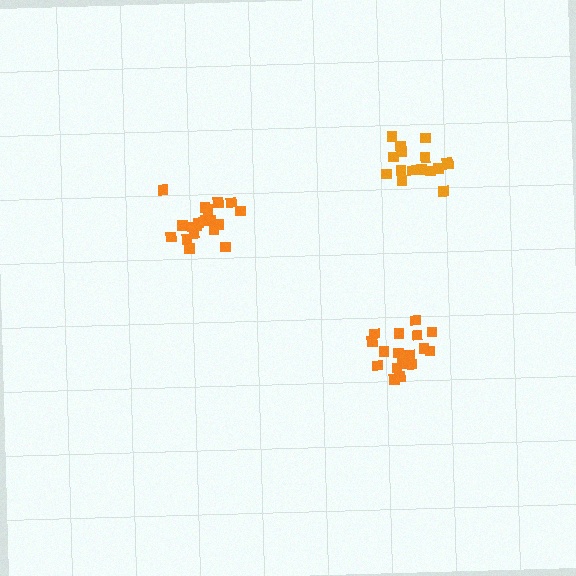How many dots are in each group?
Group 1: 16 dots, Group 2: 19 dots, Group 3: 19 dots (54 total).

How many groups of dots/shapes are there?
There are 3 groups.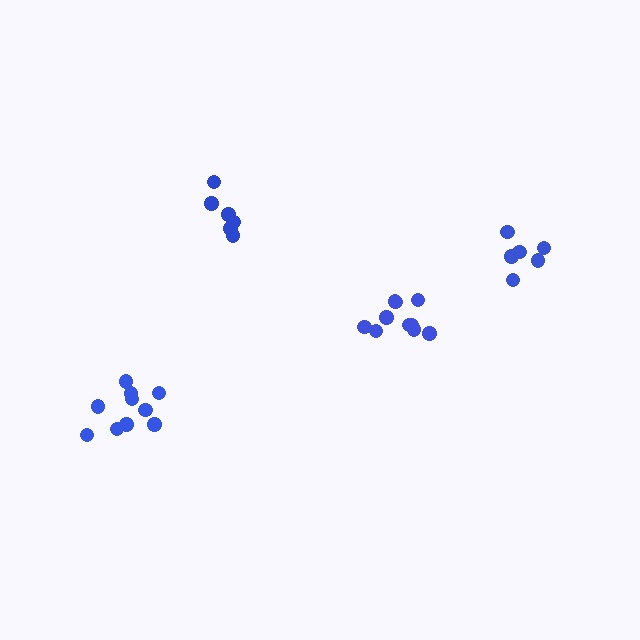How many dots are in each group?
Group 1: 6 dots, Group 2: 6 dots, Group 3: 10 dots, Group 4: 10 dots (32 total).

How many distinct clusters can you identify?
There are 4 distinct clusters.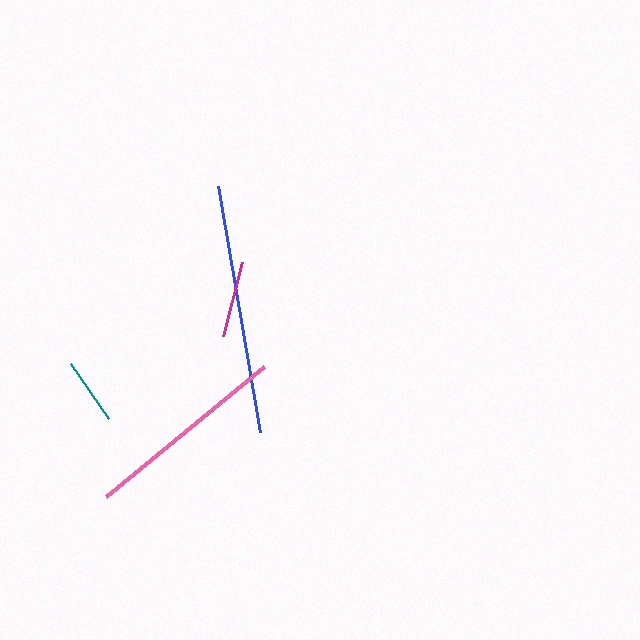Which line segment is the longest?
The blue line is the longest at approximately 250 pixels.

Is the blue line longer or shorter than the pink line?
The blue line is longer than the pink line.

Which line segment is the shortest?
The teal line is the shortest at approximately 67 pixels.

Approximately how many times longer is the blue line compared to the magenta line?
The blue line is approximately 3.2 times the length of the magenta line.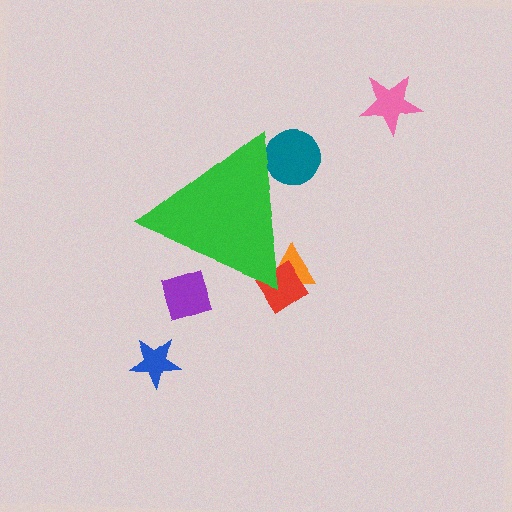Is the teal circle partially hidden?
Yes, the teal circle is partially hidden behind the green triangle.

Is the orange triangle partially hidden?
Yes, the orange triangle is partially hidden behind the green triangle.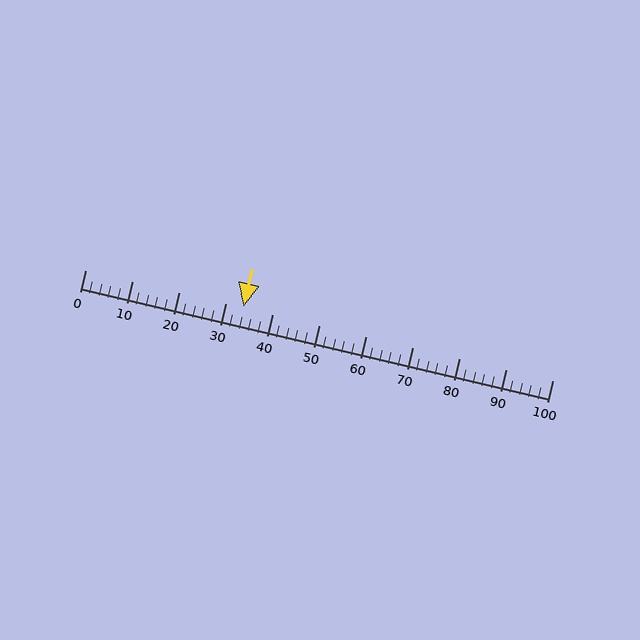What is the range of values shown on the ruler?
The ruler shows values from 0 to 100.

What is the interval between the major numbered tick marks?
The major tick marks are spaced 10 units apart.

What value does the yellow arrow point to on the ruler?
The yellow arrow points to approximately 34.